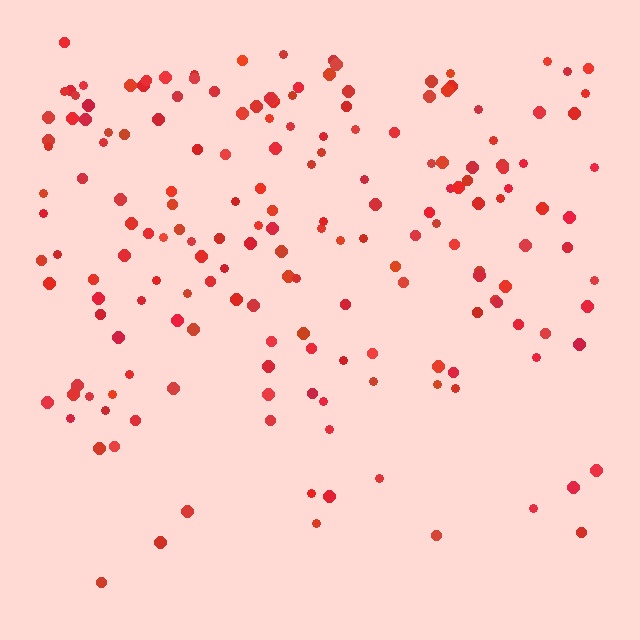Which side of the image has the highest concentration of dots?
The top.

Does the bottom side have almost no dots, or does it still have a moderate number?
Still a moderate number, just noticeably fewer than the top.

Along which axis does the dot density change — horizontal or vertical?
Vertical.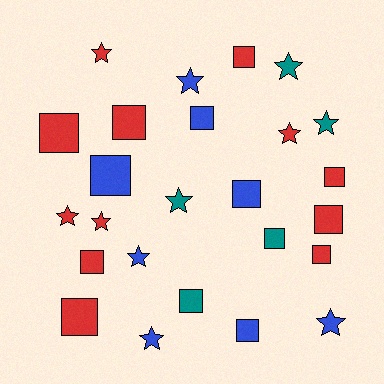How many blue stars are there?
There are 4 blue stars.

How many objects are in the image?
There are 25 objects.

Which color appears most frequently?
Red, with 12 objects.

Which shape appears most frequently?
Square, with 14 objects.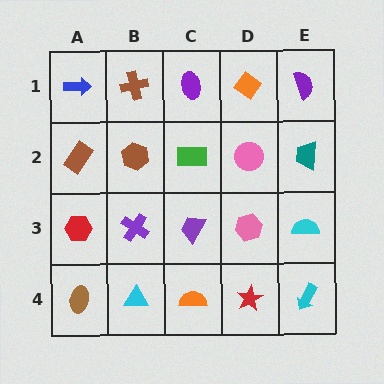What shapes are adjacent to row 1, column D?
A pink circle (row 2, column D), a purple ellipse (row 1, column C), a purple semicircle (row 1, column E).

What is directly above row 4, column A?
A red hexagon.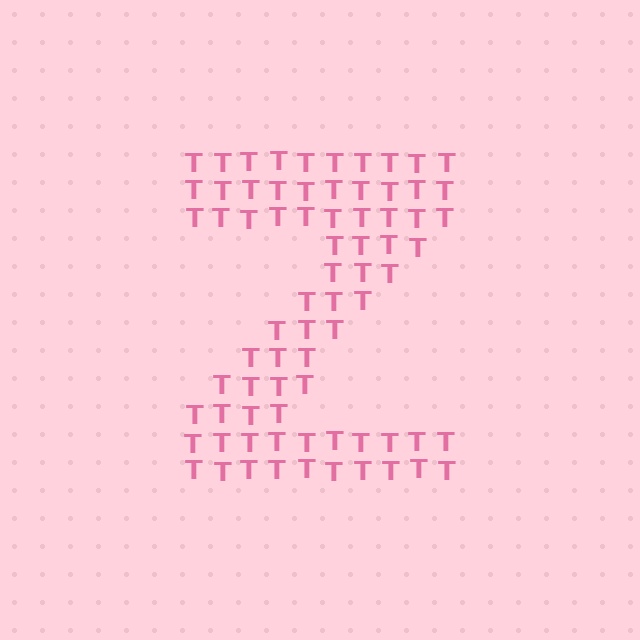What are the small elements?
The small elements are letter T's.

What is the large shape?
The large shape is the letter Z.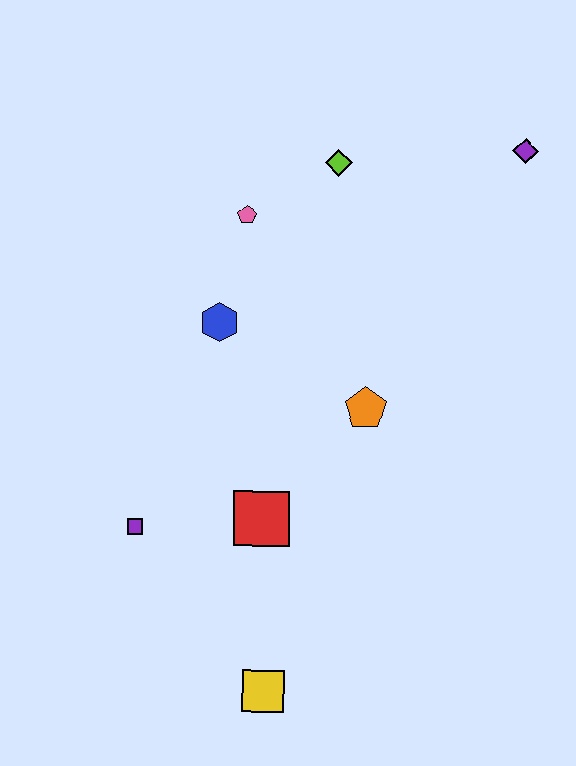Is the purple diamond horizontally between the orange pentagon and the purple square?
No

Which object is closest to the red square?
The purple square is closest to the red square.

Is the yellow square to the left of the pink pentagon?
No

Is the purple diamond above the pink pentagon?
Yes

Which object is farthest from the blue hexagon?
The yellow square is farthest from the blue hexagon.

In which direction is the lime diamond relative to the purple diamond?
The lime diamond is to the left of the purple diamond.